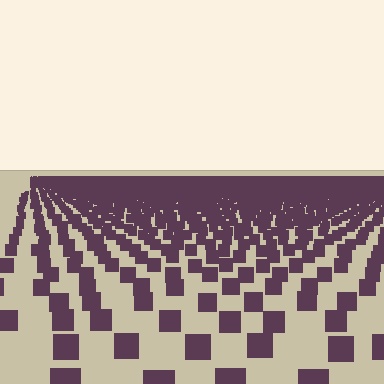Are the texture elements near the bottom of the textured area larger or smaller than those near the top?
Larger. Near the bottom, elements are closer to the viewer and appear at a bigger on-screen size.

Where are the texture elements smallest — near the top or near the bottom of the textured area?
Near the top.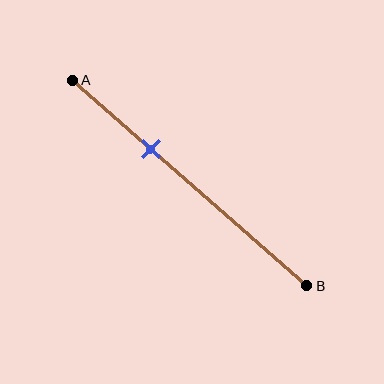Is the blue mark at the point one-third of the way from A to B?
Yes, the mark is approximately at the one-third point.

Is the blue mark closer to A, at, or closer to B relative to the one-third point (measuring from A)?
The blue mark is approximately at the one-third point of segment AB.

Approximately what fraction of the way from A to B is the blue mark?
The blue mark is approximately 35% of the way from A to B.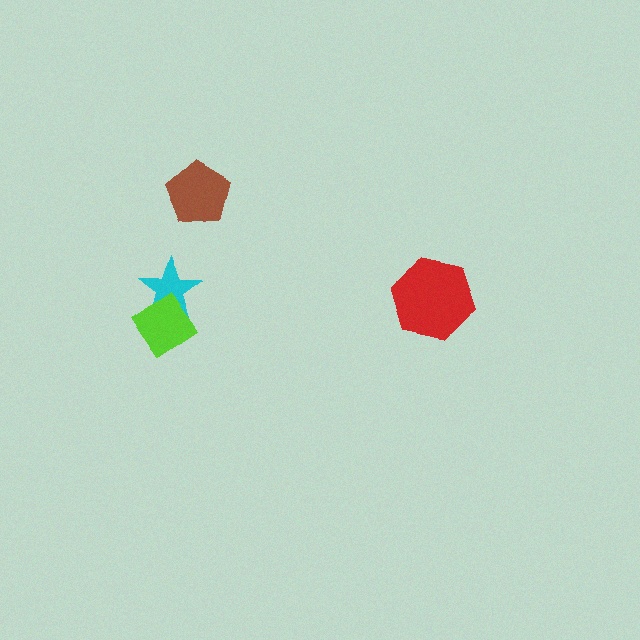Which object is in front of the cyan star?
The lime diamond is in front of the cyan star.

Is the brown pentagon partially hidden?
No, no other shape covers it.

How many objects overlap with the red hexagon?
0 objects overlap with the red hexagon.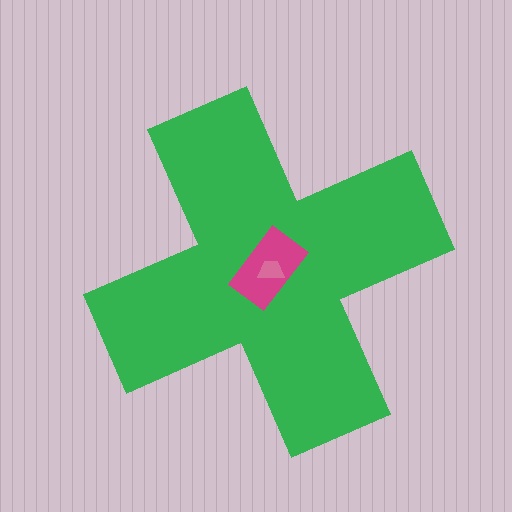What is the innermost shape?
The pink trapezoid.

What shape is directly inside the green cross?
The magenta rectangle.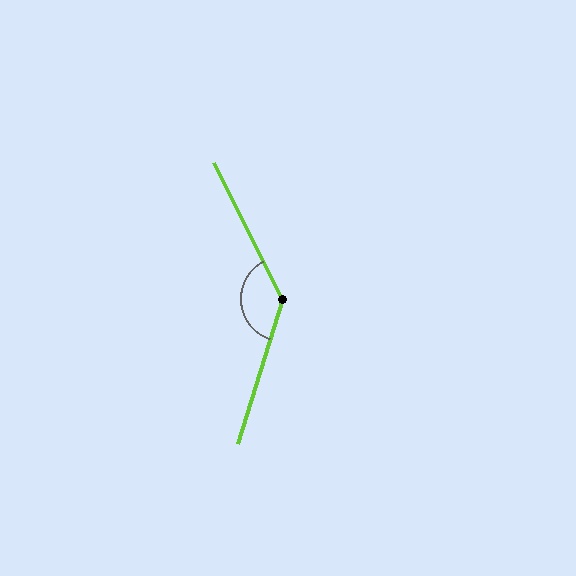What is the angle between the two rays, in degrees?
Approximately 136 degrees.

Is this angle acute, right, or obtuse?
It is obtuse.